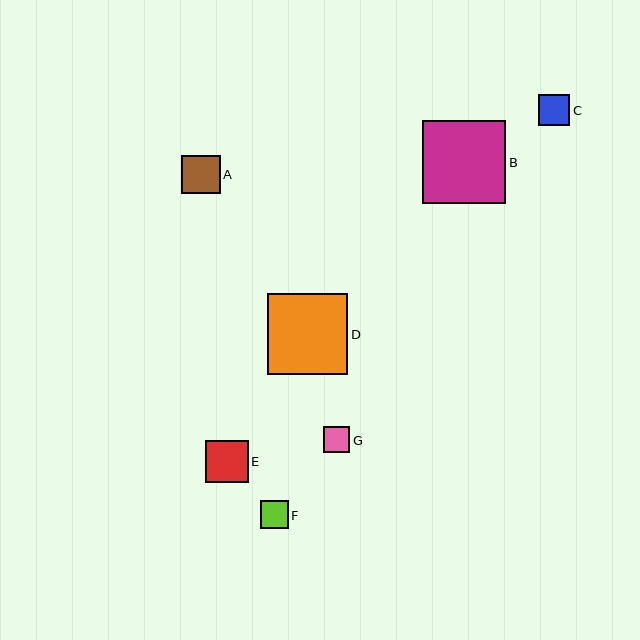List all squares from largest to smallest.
From largest to smallest: B, D, E, A, C, F, G.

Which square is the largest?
Square B is the largest with a size of approximately 83 pixels.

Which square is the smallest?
Square G is the smallest with a size of approximately 27 pixels.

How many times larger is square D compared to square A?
Square D is approximately 2.1 times the size of square A.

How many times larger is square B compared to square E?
Square B is approximately 2.0 times the size of square E.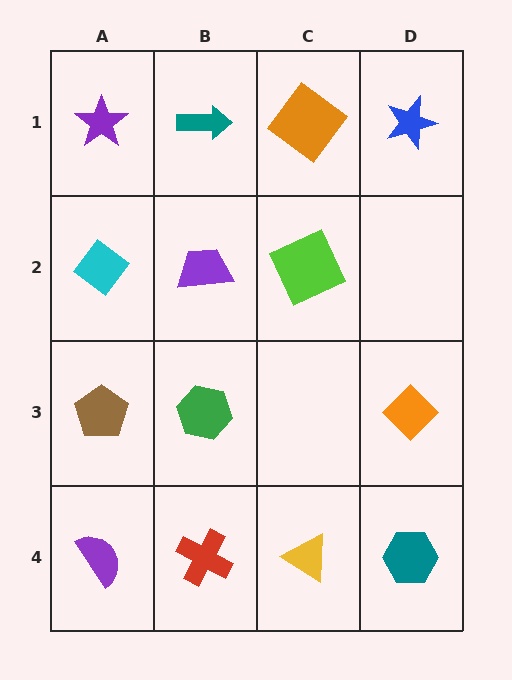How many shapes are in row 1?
4 shapes.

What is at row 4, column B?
A red cross.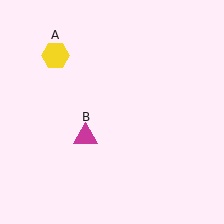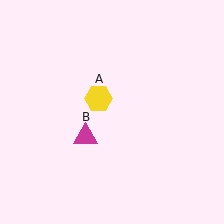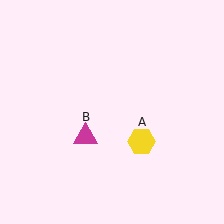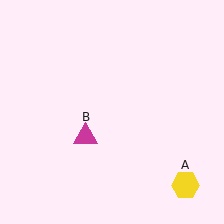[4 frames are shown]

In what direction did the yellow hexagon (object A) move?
The yellow hexagon (object A) moved down and to the right.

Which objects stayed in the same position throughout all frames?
Magenta triangle (object B) remained stationary.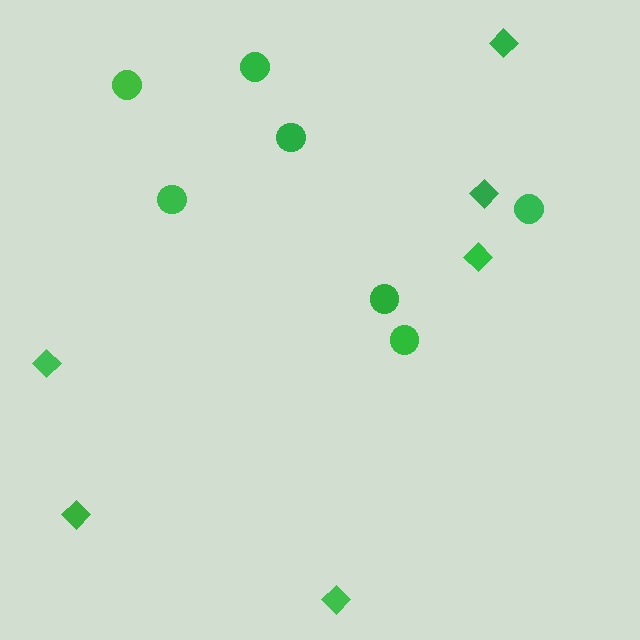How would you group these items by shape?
There are 2 groups: one group of circles (7) and one group of diamonds (6).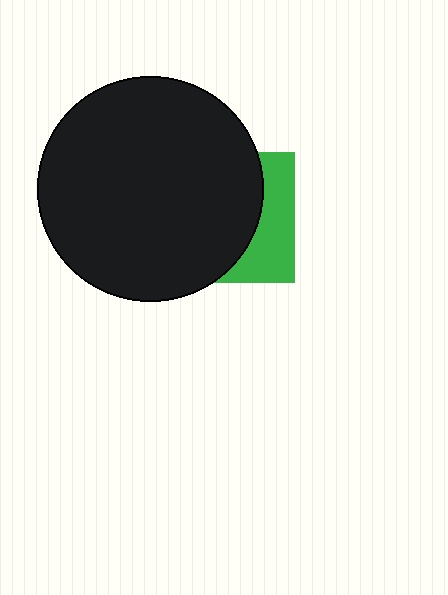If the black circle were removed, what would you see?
You would see the complete green square.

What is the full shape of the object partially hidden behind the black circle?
The partially hidden object is a green square.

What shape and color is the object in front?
The object in front is a black circle.